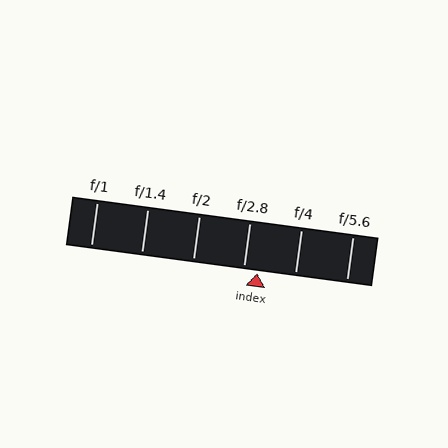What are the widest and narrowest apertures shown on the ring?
The widest aperture shown is f/1 and the narrowest is f/5.6.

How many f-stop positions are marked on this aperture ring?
There are 6 f-stop positions marked.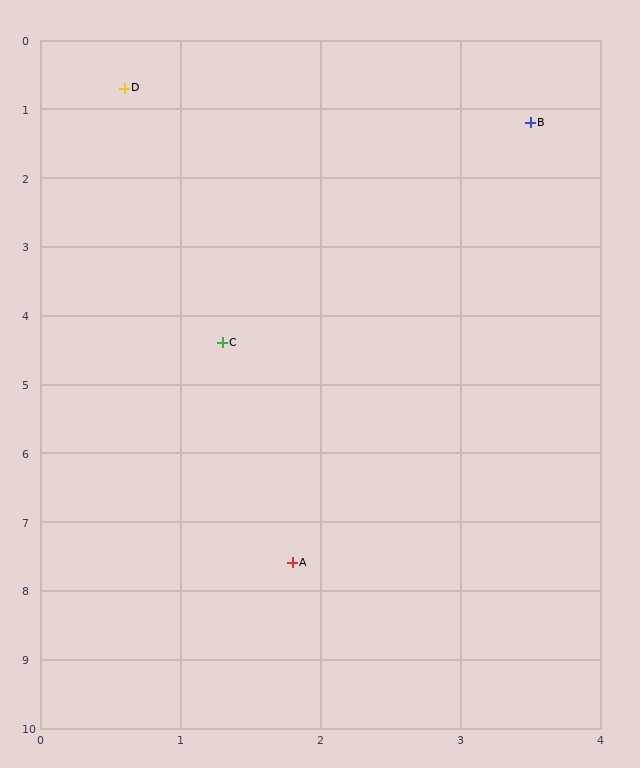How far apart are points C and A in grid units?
Points C and A are about 3.2 grid units apart.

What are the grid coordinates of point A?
Point A is at approximately (1.8, 7.6).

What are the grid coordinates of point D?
Point D is at approximately (0.6, 0.7).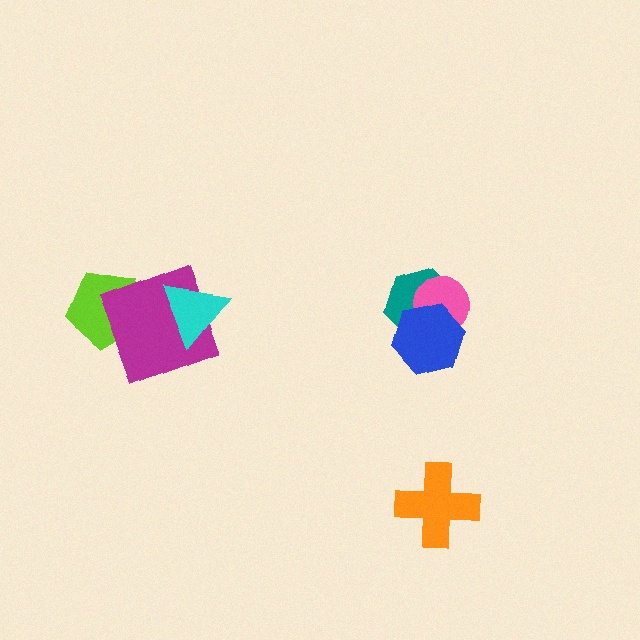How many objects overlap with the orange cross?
0 objects overlap with the orange cross.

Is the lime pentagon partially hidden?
Yes, it is partially covered by another shape.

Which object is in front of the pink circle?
The blue hexagon is in front of the pink circle.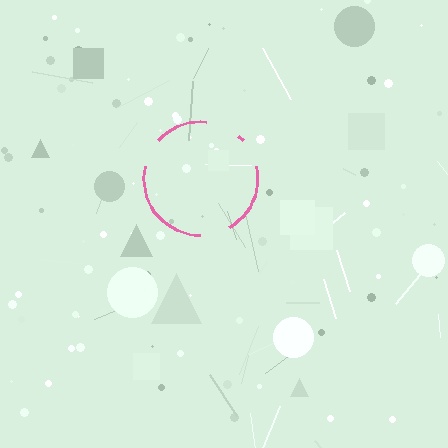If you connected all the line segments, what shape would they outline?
They would outline a circle.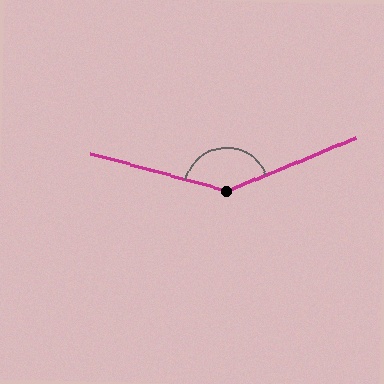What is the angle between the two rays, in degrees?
Approximately 142 degrees.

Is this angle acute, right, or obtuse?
It is obtuse.